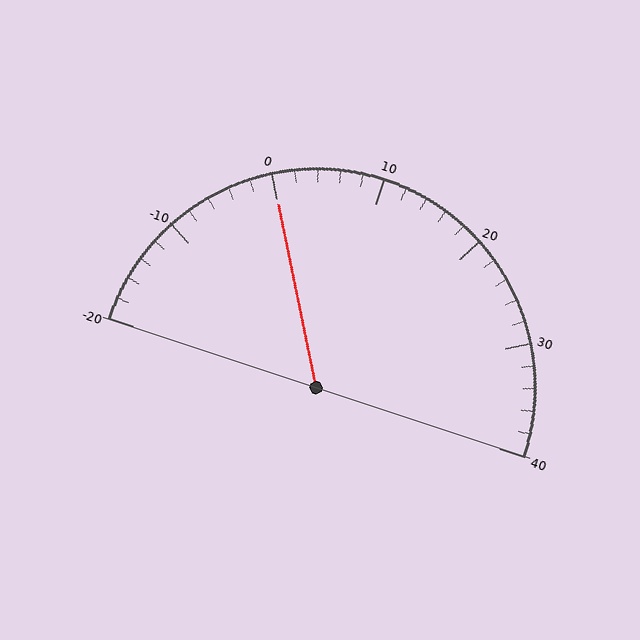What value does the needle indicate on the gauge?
The needle indicates approximately 0.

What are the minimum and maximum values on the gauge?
The gauge ranges from -20 to 40.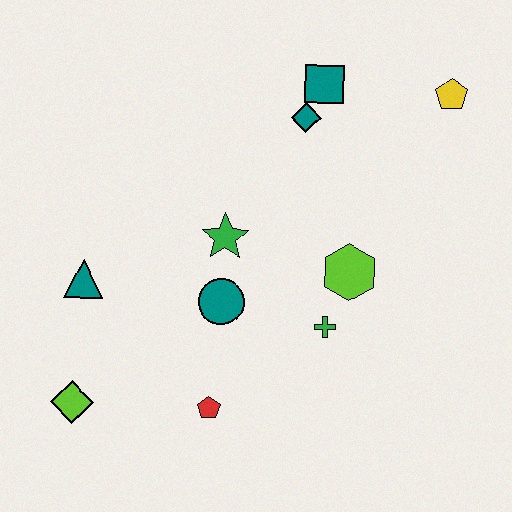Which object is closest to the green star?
The teal circle is closest to the green star.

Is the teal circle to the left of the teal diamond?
Yes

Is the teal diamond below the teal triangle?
No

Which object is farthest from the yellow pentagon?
The lime diamond is farthest from the yellow pentagon.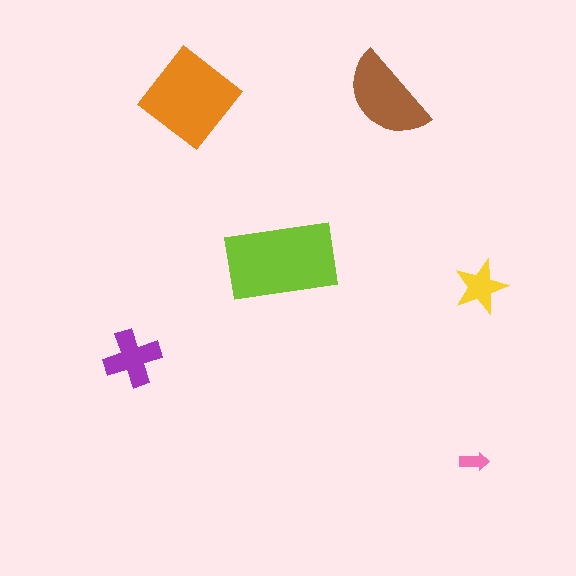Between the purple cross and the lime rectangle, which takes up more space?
The lime rectangle.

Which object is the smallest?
The pink arrow.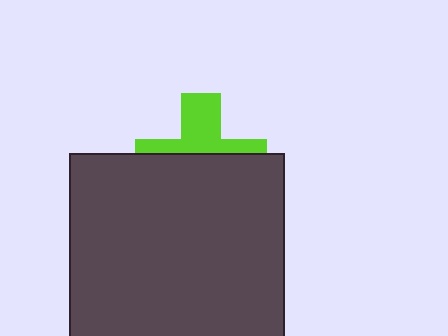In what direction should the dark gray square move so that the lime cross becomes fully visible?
The dark gray square should move down. That is the shortest direction to clear the overlap and leave the lime cross fully visible.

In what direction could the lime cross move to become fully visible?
The lime cross could move up. That would shift it out from behind the dark gray square entirely.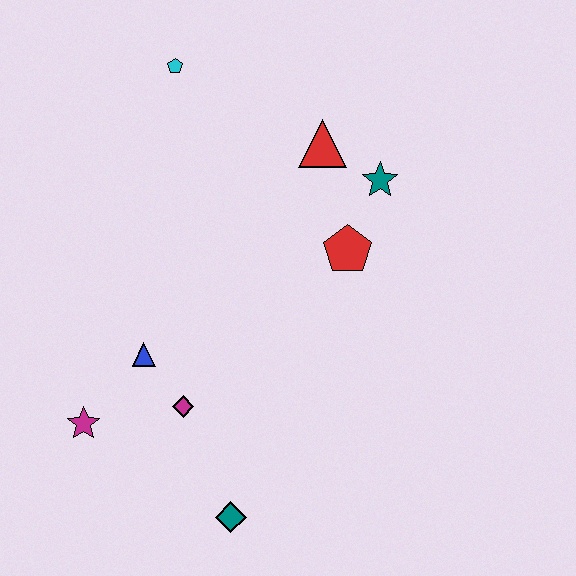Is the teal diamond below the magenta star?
Yes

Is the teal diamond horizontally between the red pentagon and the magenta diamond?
Yes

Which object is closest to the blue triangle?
The magenta diamond is closest to the blue triangle.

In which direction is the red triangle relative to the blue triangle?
The red triangle is above the blue triangle.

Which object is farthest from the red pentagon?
The magenta star is farthest from the red pentagon.